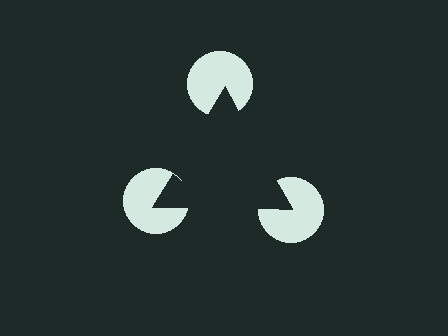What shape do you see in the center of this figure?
An illusory triangle — its edges are inferred from the aligned wedge cuts in the pac-man discs, not physically drawn.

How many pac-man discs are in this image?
There are 3 — one at each vertex of the illusory triangle.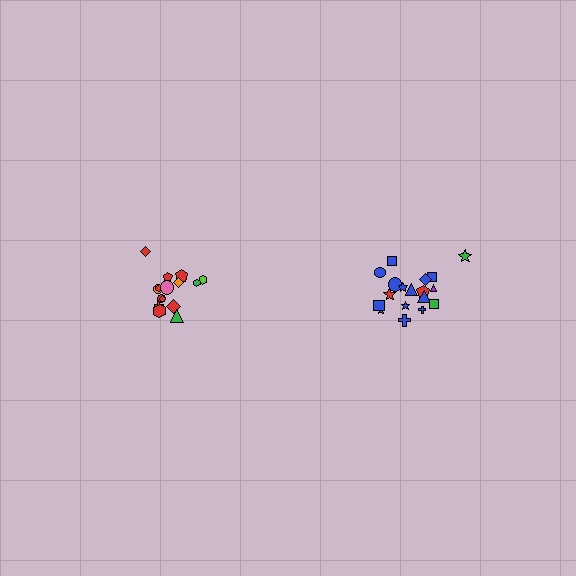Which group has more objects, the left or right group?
The right group.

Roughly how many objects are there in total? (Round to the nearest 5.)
Roughly 35 objects in total.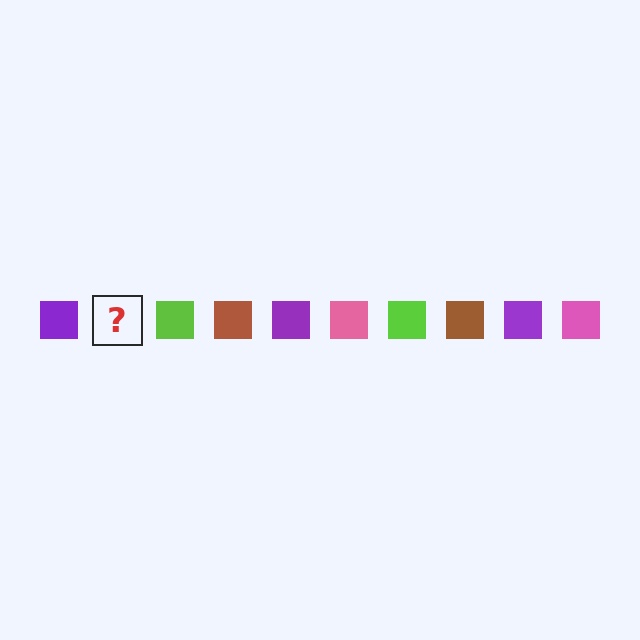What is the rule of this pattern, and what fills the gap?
The rule is that the pattern cycles through purple, pink, lime, brown squares. The gap should be filled with a pink square.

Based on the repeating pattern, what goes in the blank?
The blank should be a pink square.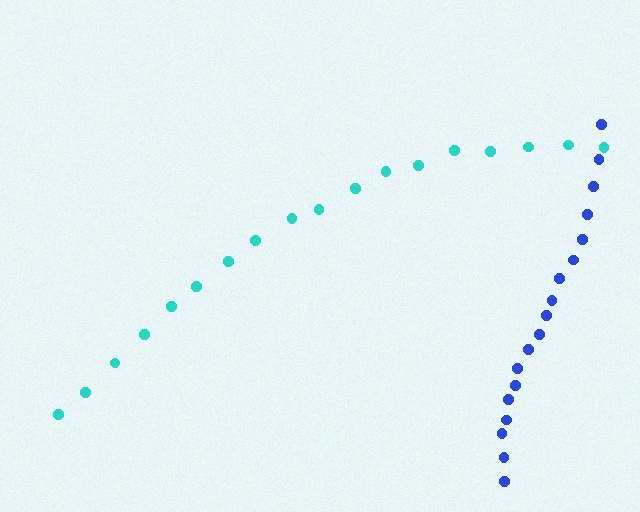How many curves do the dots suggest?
There are 2 distinct paths.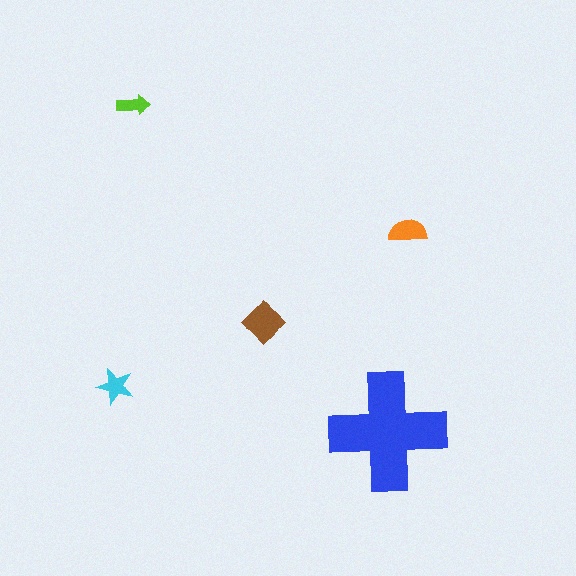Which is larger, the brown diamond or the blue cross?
The blue cross.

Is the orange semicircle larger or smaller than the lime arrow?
Larger.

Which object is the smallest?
The lime arrow.